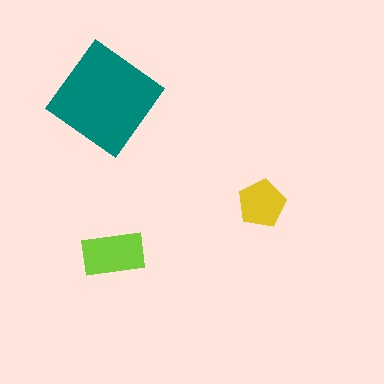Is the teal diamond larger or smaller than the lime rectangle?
Larger.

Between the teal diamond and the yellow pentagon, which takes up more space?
The teal diamond.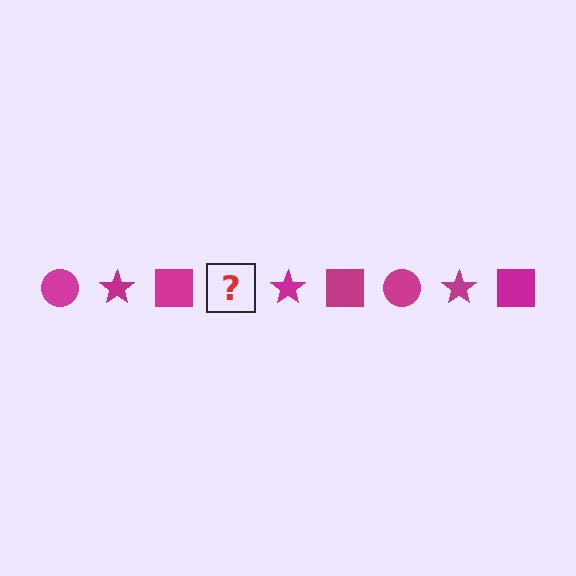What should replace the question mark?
The question mark should be replaced with a magenta circle.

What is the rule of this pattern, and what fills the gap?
The rule is that the pattern cycles through circle, star, square shapes in magenta. The gap should be filled with a magenta circle.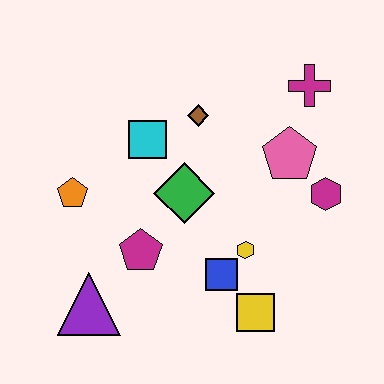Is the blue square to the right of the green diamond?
Yes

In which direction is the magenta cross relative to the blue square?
The magenta cross is above the blue square.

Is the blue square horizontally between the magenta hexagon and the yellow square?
No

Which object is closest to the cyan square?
The brown diamond is closest to the cyan square.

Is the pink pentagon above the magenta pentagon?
Yes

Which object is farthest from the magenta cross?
The purple triangle is farthest from the magenta cross.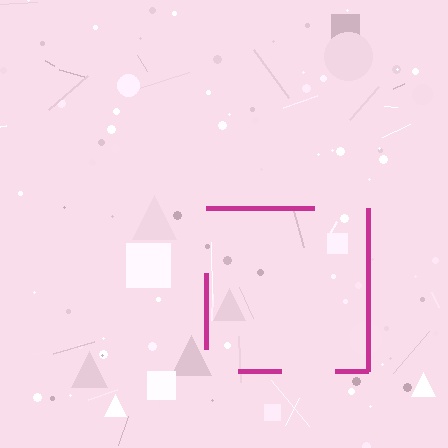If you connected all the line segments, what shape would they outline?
They would outline a square.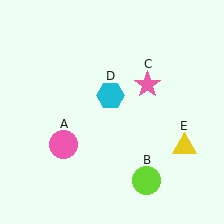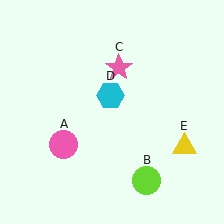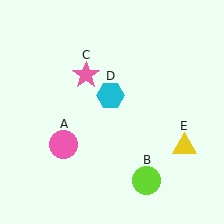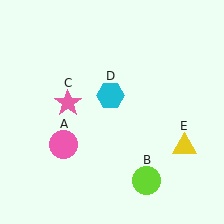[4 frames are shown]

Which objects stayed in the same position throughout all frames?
Pink circle (object A) and lime circle (object B) and cyan hexagon (object D) and yellow triangle (object E) remained stationary.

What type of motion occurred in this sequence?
The pink star (object C) rotated counterclockwise around the center of the scene.